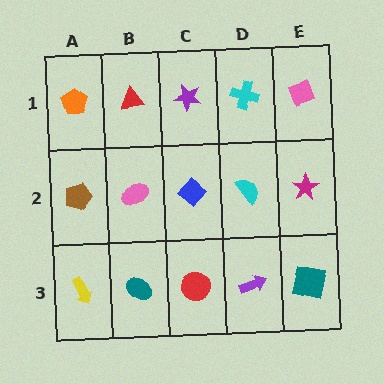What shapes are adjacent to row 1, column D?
A cyan semicircle (row 2, column D), a purple star (row 1, column C), a pink diamond (row 1, column E).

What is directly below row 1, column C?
A blue diamond.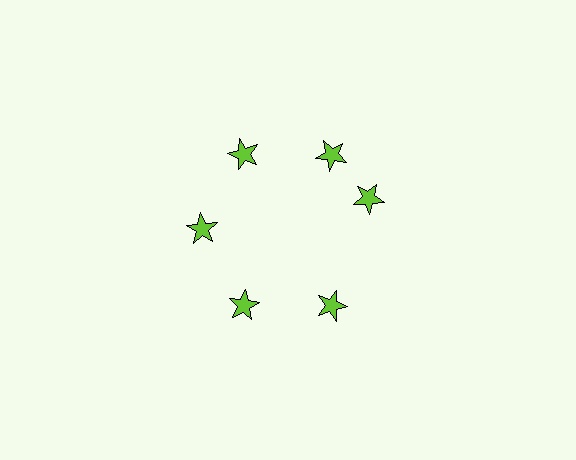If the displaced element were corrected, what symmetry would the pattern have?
It would have 6-fold rotational symmetry — the pattern would map onto itself every 60 degrees.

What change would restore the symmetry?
The symmetry would be restored by rotating it back into even spacing with its neighbors so that all 6 stars sit at equal angles and equal distance from the center.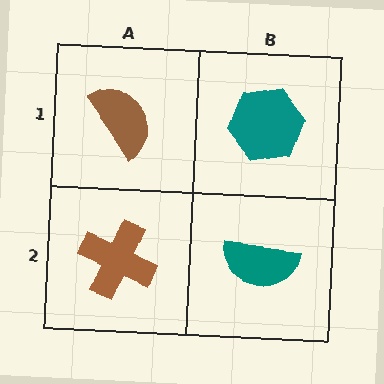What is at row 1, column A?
A brown semicircle.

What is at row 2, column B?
A teal semicircle.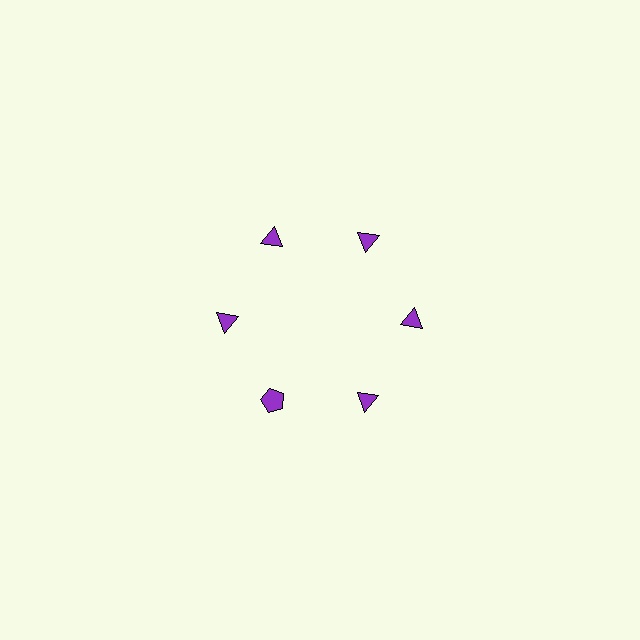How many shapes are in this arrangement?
There are 6 shapes arranged in a ring pattern.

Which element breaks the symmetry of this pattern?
The purple pentagon at roughly the 7 o'clock position breaks the symmetry. All other shapes are purple triangles.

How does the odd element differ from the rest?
It has a different shape: pentagon instead of triangle.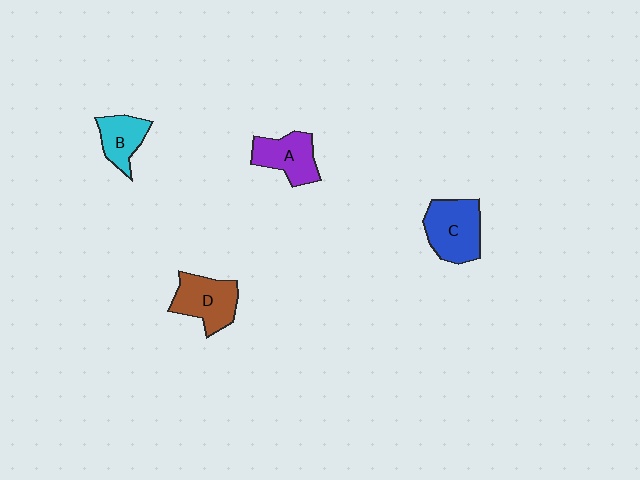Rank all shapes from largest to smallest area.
From largest to smallest: C (blue), D (brown), A (purple), B (cyan).